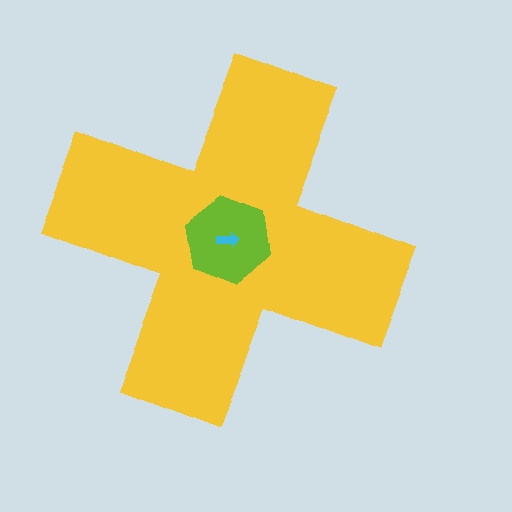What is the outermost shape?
The yellow cross.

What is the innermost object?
The cyan arrow.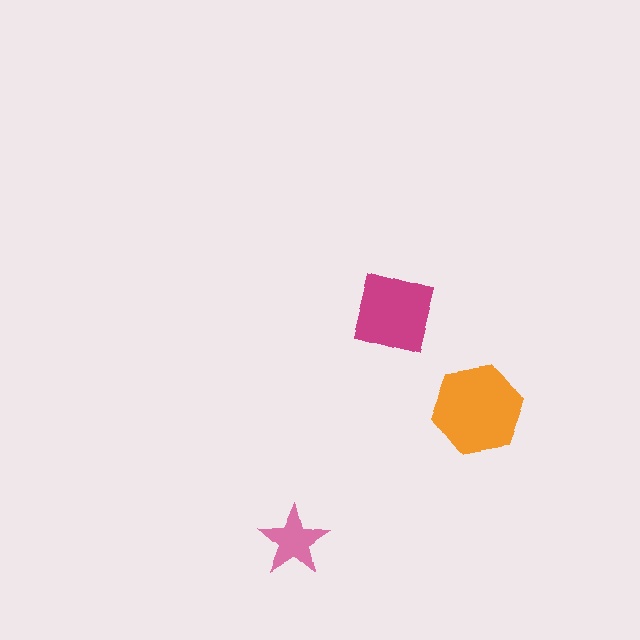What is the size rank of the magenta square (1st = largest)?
2nd.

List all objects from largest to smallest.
The orange hexagon, the magenta square, the pink star.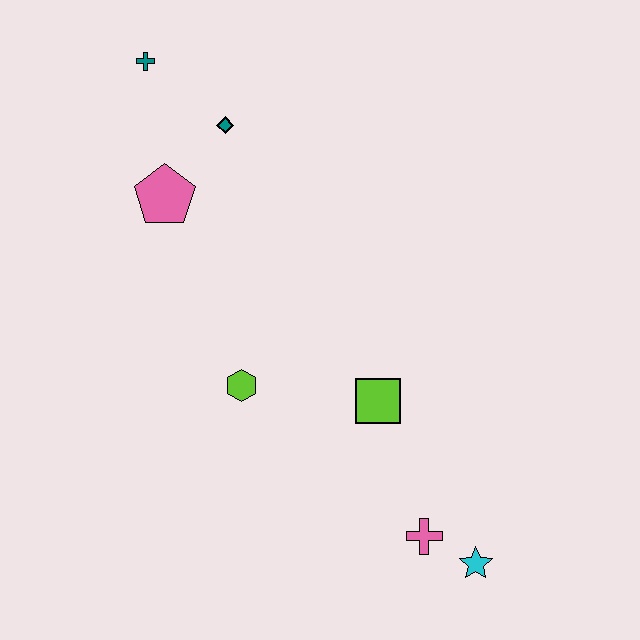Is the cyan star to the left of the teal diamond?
No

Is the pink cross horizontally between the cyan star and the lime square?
Yes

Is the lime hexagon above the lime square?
Yes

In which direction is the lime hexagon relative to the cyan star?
The lime hexagon is to the left of the cyan star.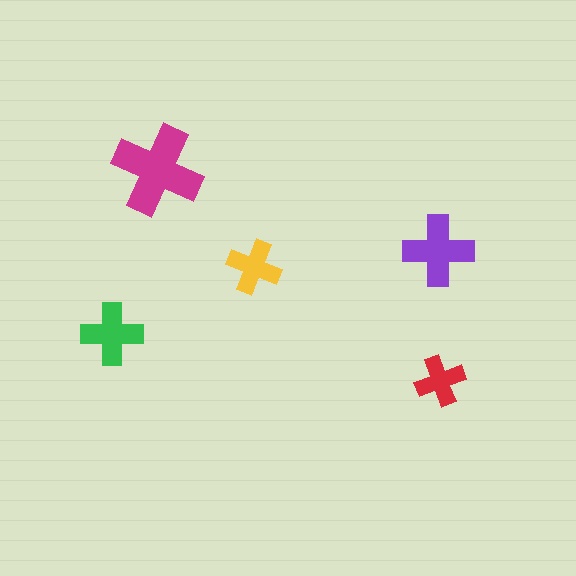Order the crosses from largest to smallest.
the magenta one, the purple one, the green one, the yellow one, the red one.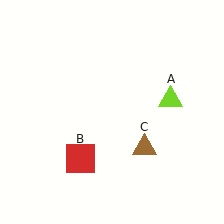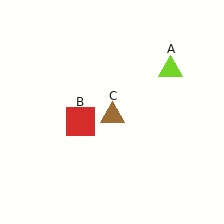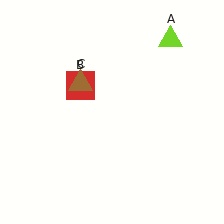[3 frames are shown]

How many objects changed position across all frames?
3 objects changed position: lime triangle (object A), red square (object B), brown triangle (object C).